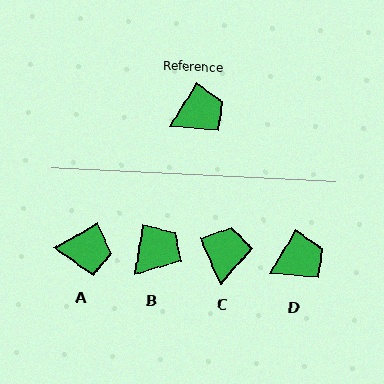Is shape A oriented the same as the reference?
No, it is off by about 30 degrees.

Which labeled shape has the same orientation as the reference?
D.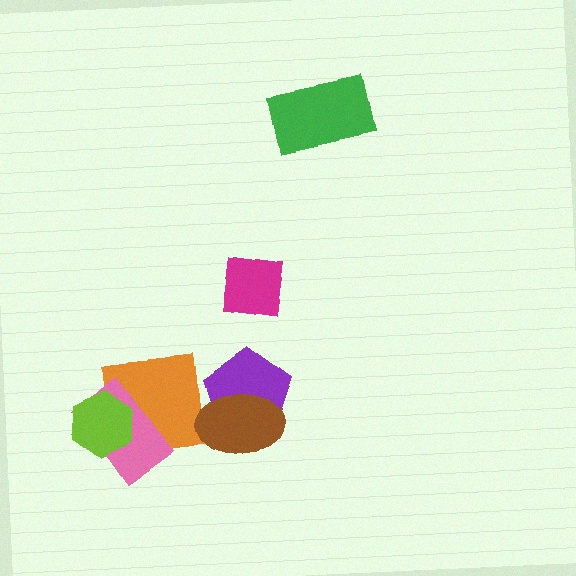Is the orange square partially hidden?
Yes, it is partially covered by another shape.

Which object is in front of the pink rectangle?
The lime hexagon is in front of the pink rectangle.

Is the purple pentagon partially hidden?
Yes, it is partially covered by another shape.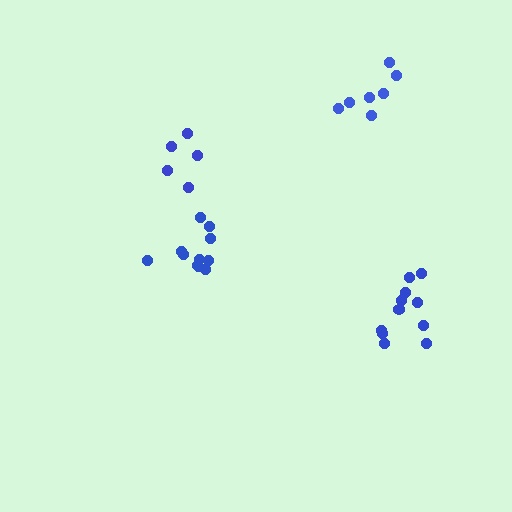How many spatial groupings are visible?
There are 4 spatial groupings.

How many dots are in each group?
Group 1: 11 dots, Group 2: 11 dots, Group 3: 5 dots, Group 4: 7 dots (34 total).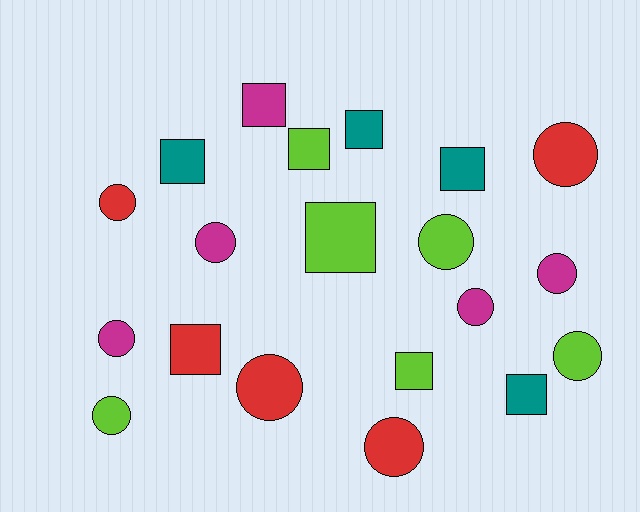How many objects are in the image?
There are 20 objects.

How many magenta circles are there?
There are 4 magenta circles.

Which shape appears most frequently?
Circle, with 11 objects.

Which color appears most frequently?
Lime, with 6 objects.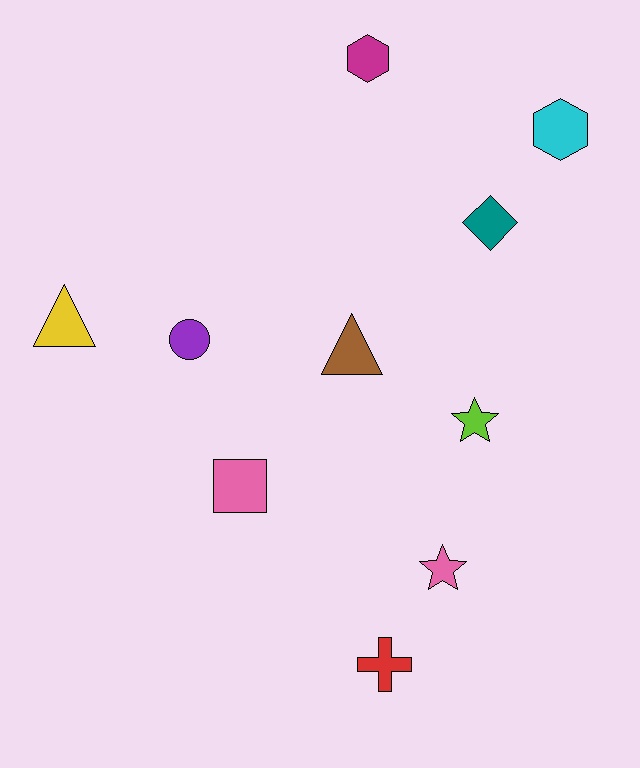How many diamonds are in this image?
There is 1 diamond.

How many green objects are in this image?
There are no green objects.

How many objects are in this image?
There are 10 objects.